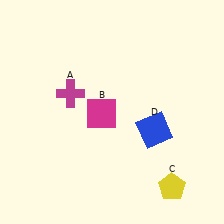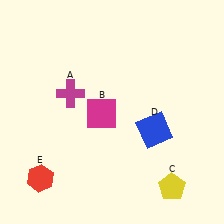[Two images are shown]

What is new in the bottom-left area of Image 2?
A red hexagon (E) was added in the bottom-left area of Image 2.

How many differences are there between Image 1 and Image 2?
There is 1 difference between the two images.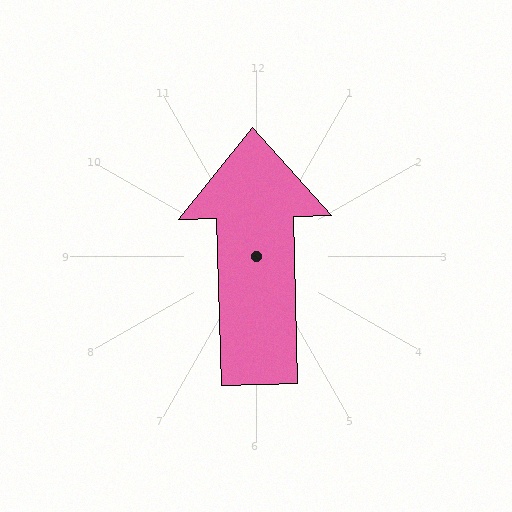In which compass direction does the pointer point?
North.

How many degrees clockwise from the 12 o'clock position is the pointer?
Approximately 358 degrees.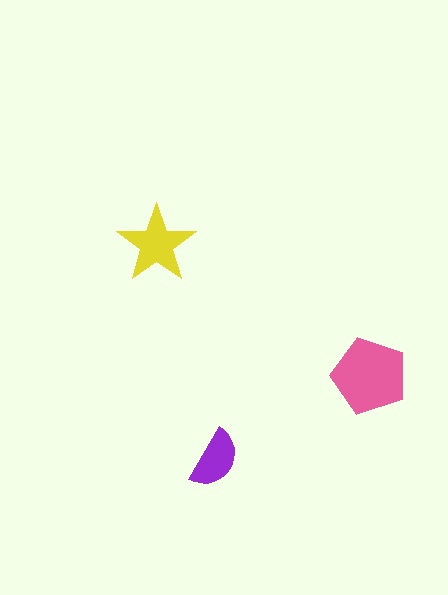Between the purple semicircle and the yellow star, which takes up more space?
The yellow star.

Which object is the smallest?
The purple semicircle.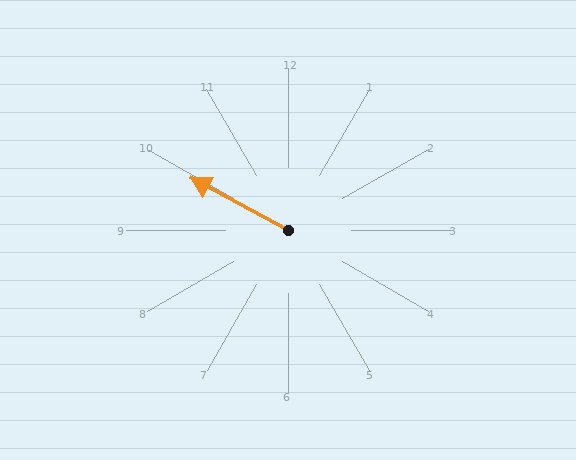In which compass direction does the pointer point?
Northwest.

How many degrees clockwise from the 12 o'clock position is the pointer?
Approximately 298 degrees.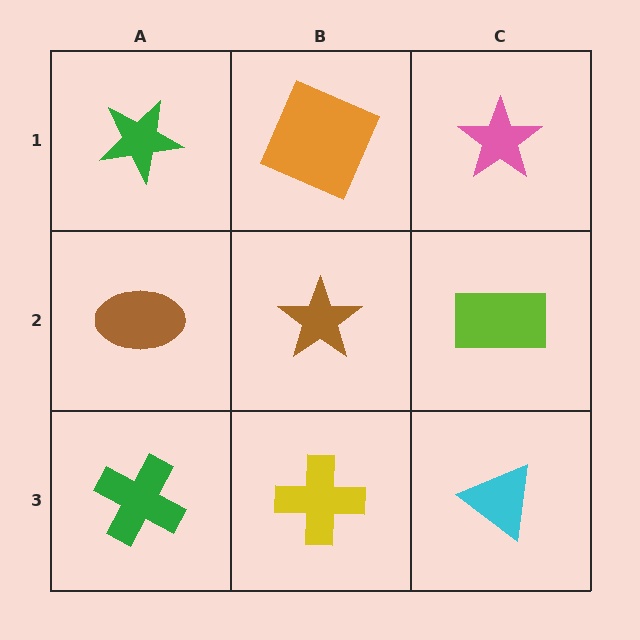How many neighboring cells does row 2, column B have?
4.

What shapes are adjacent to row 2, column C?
A pink star (row 1, column C), a cyan triangle (row 3, column C), a brown star (row 2, column B).